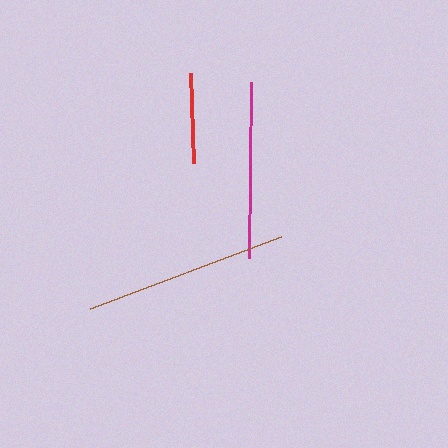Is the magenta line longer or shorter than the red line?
The magenta line is longer than the red line.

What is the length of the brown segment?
The brown segment is approximately 204 pixels long.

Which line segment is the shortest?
The red line is the shortest at approximately 90 pixels.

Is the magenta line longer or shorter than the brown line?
The brown line is longer than the magenta line.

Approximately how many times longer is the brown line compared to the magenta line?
The brown line is approximately 1.2 times the length of the magenta line.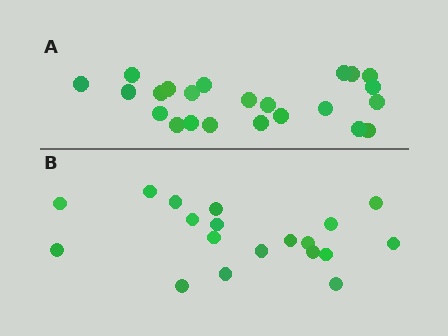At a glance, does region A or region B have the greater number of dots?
Region A (the top region) has more dots.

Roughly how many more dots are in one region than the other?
Region A has about 4 more dots than region B.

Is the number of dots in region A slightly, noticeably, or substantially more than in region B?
Region A has only slightly more — the two regions are fairly close. The ratio is roughly 1.2 to 1.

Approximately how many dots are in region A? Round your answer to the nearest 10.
About 20 dots. (The exact count is 23, which rounds to 20.)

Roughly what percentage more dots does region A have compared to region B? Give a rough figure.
About 20% more.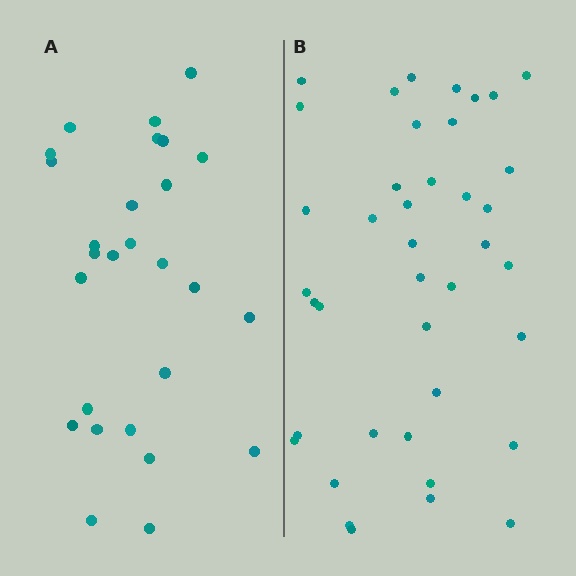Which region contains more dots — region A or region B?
Region B (the right region) has more dots.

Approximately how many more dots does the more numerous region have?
Region B has approximately 15 more dots than region A.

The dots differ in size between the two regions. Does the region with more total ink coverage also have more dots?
No. Region A has more total ink coverage because its dots are larger, but region B actually contains more individual dots. Total area can be misleading — the number of items is what matters here.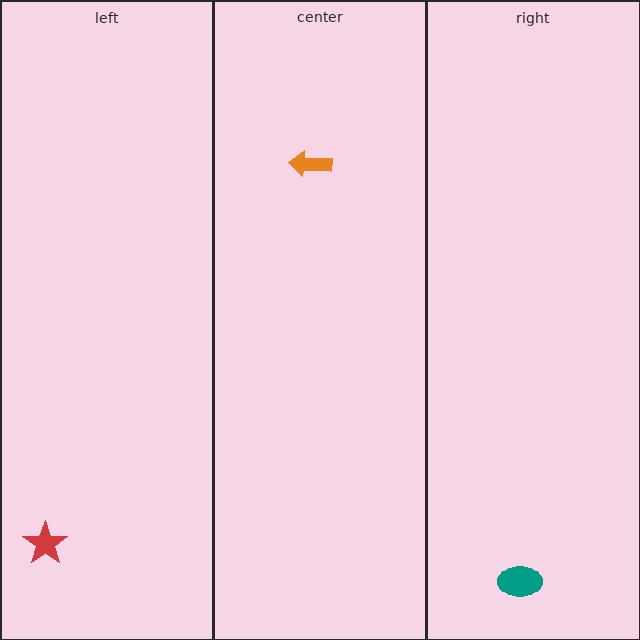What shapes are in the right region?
The teal ellipse.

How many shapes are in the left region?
1.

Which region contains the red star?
The left region.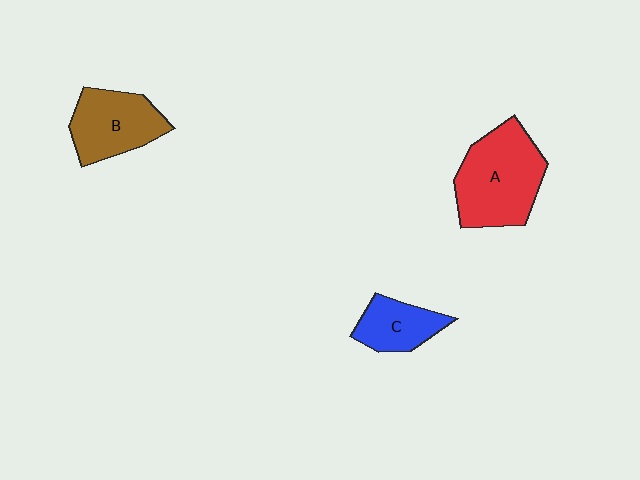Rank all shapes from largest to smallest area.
From largest to smallest: A (red), B (brown), C (blue).